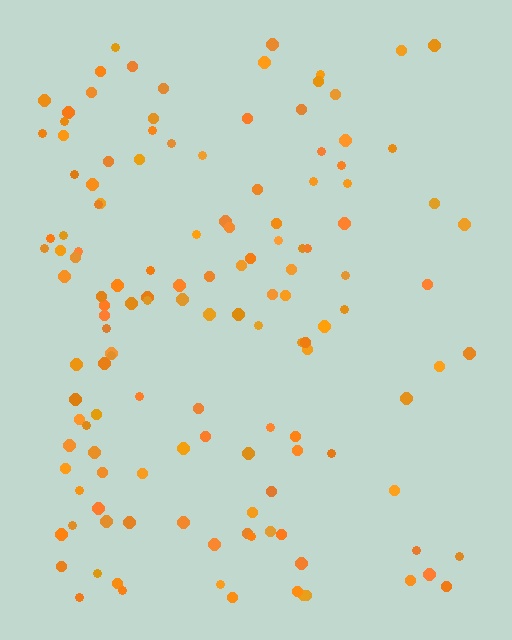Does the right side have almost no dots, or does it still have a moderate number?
Still a moderate number, just noticeably fewer than the left.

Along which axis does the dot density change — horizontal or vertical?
Horizontal.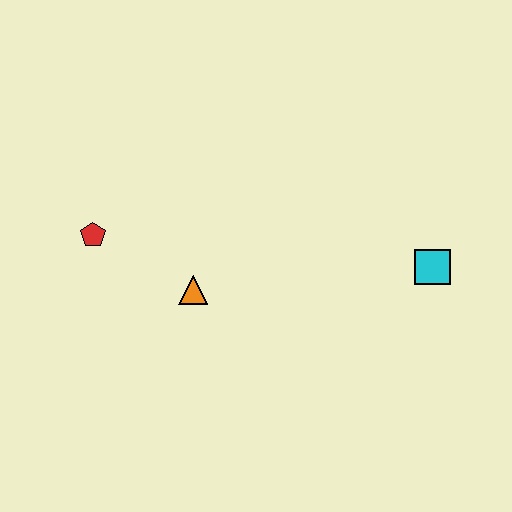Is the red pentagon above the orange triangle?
Yes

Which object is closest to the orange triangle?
The red pentagon is closest to the orange triangle.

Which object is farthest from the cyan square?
The red pentagon is farthest from the cyan square.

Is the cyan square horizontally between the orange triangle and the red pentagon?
No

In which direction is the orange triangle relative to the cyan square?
The orange triangle is to the left of the cyan square.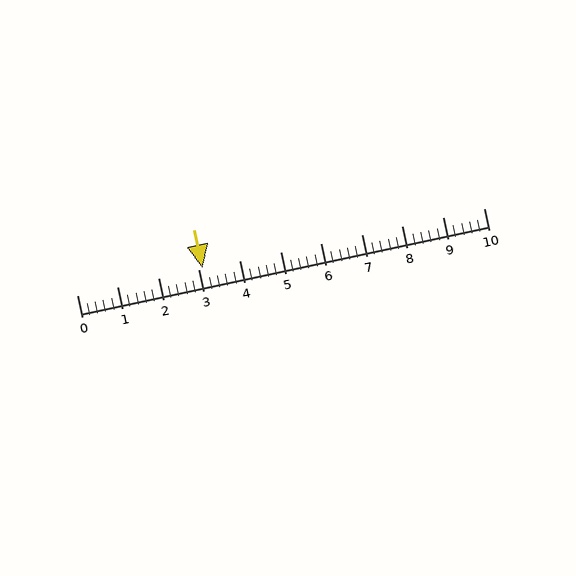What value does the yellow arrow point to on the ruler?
The yellow arrow points to approximately 3.1.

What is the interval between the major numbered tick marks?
The major tick marks are spaced 1 units apart.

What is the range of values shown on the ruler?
The ruler shows values from 0 to 10.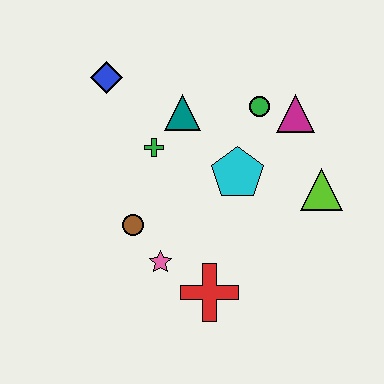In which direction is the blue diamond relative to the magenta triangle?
The blue diamond is to the left of the magenta triangle.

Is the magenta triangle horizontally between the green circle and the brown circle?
No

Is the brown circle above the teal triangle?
No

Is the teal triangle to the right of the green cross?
Yes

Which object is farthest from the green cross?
The lime triangle is farthest from the green cross.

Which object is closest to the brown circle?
The pink star is closest to the brown circle.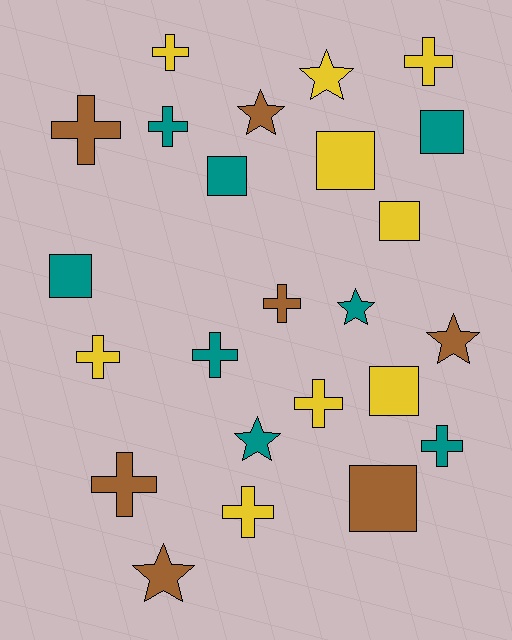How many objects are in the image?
There are 24 objects.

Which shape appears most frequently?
Cross, with 11 objects.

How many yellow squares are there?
There are 3 yellow squares.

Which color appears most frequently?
Yellow, with 9 objects.